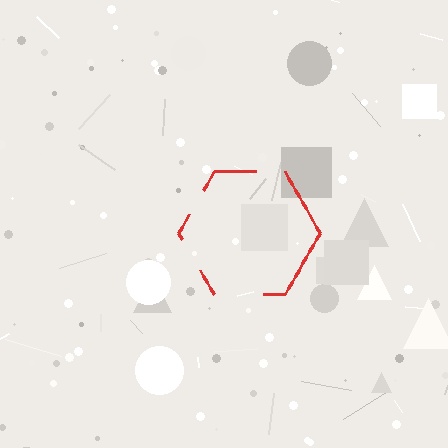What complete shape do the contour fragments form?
The contour fragments form a hexagon.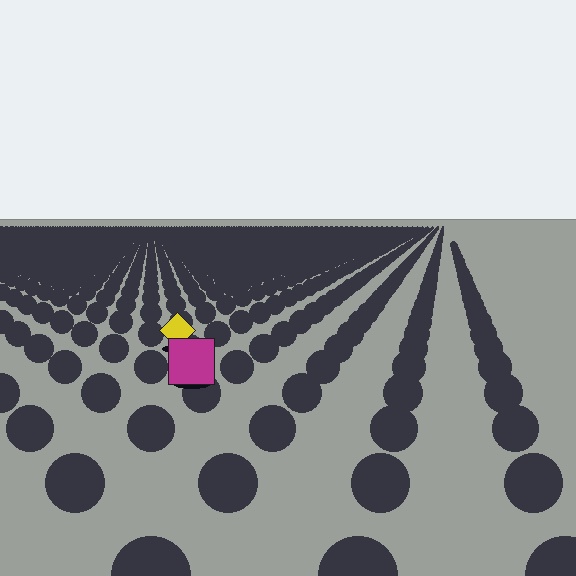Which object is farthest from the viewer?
The yellow diamond is farthest from the viewer. It appears smaller and the ground texture around it is denser.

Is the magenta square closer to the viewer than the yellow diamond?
Yes. The magenta square is closer — you can tell from the texture gradient: the ground texture is coarser near it.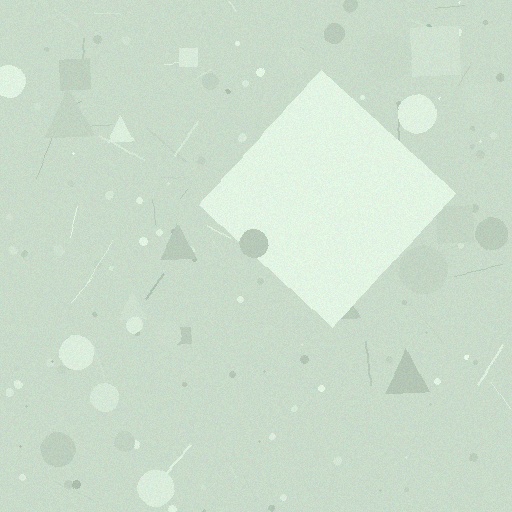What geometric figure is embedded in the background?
A diamond is embedded in the background.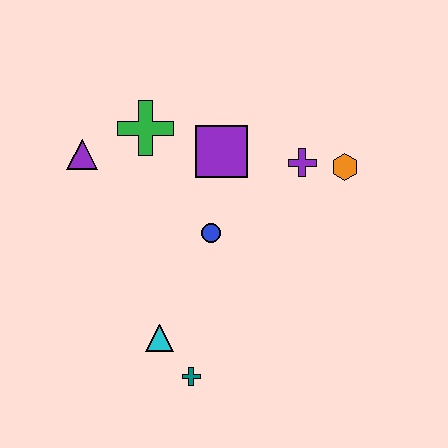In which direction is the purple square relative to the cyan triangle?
The purple square is above the cyan triangle.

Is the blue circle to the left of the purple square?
Yes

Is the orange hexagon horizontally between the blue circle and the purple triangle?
No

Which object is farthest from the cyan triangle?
The orange hexagon is farthest from the cyan triangle.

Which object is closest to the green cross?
The purple triangle is closest to the green cross.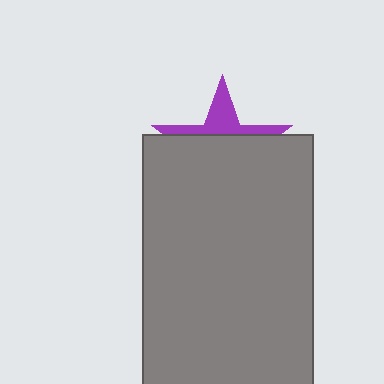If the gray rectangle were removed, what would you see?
You would see the complete purple star.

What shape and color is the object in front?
The object in front is a gray rectangle.